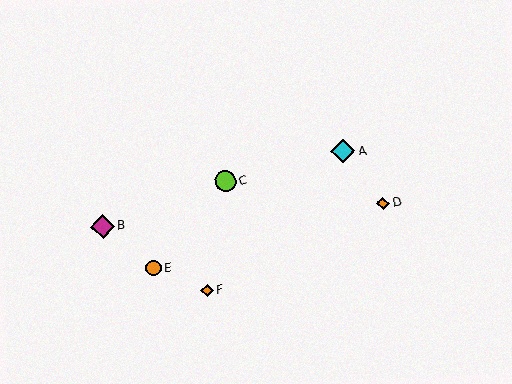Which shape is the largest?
The cyan diamond (labeled A) is the largest.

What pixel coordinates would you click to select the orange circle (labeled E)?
Click at (153, 268) to select the orange circle E.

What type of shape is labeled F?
Shape F is an orange diamond.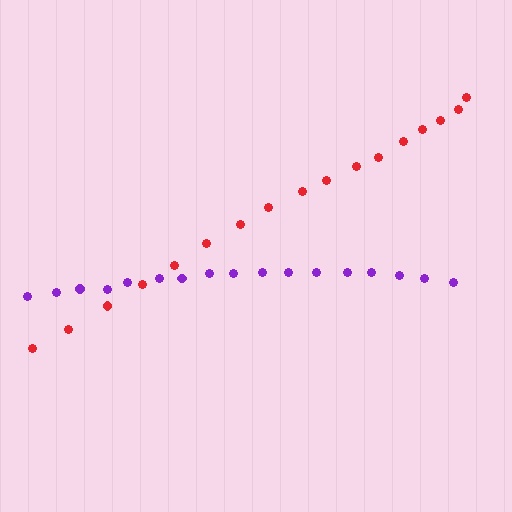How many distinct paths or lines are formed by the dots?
There are 2 distinct paths.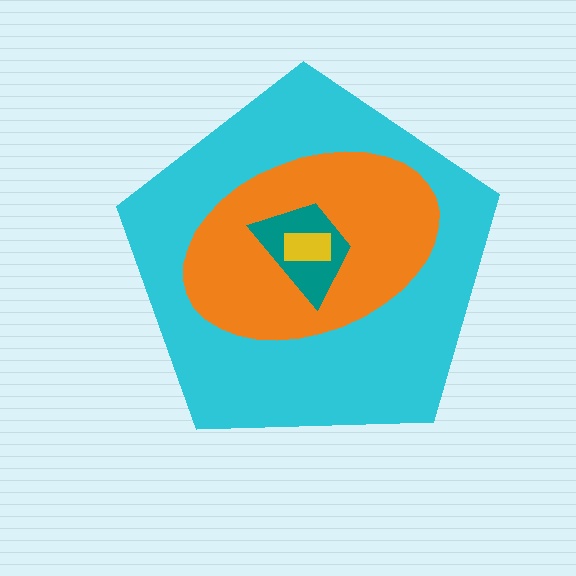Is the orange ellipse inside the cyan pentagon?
Yes.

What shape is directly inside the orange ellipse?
The teal trapezoid.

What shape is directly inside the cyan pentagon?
The orange ellipse.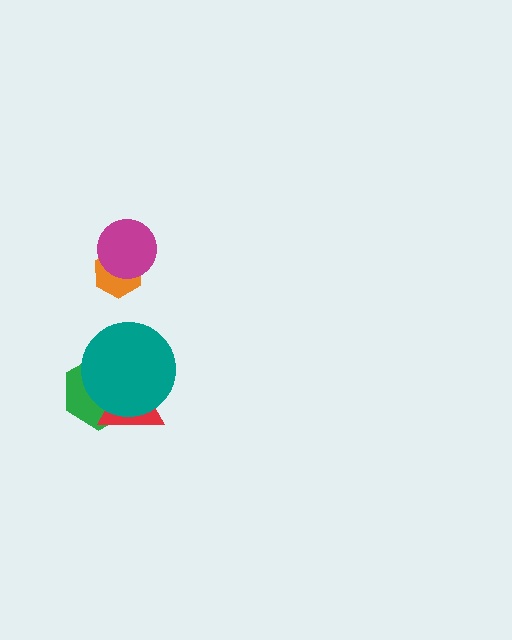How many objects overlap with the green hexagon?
2 objects overlap with the green hexagon.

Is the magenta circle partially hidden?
No, no other shape covers it.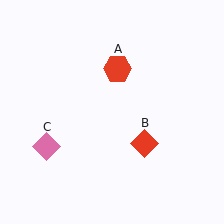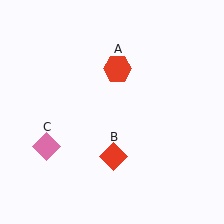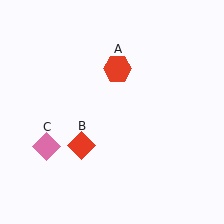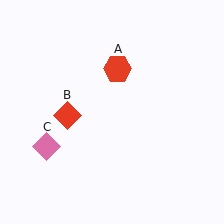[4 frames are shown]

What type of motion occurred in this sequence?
The red diamond (object B) rotated clockwise around the center of the scene.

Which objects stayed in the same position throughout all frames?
Red hexagon (object A) and pink diamond (object C) remained stationary.